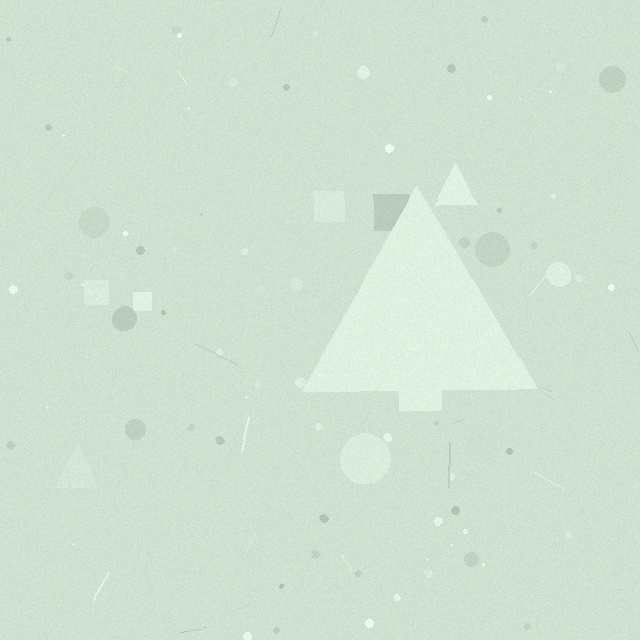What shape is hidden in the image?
A triangle is hidden in the image.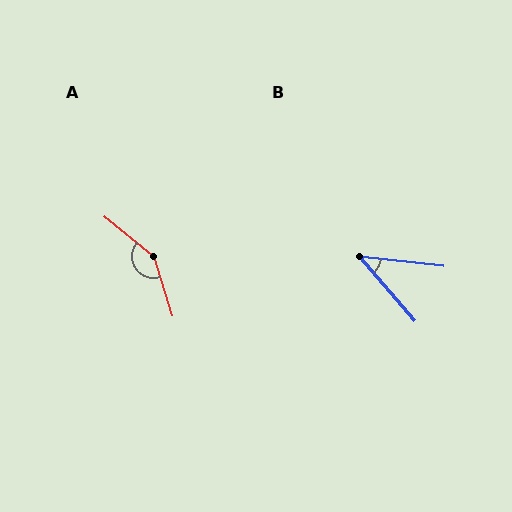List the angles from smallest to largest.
B (43°), A (146°).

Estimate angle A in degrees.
Approximately 146 degrees.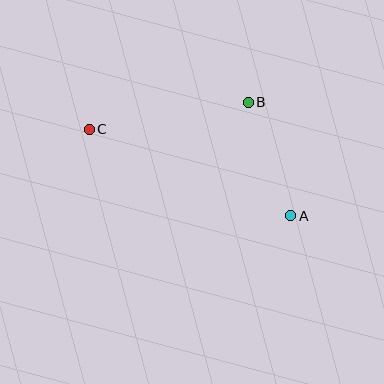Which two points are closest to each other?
Points A and B are closest to each other.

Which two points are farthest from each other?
Points A and C are farthest from each other.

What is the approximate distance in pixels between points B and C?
The distance between B and C is approximately 161 pixels.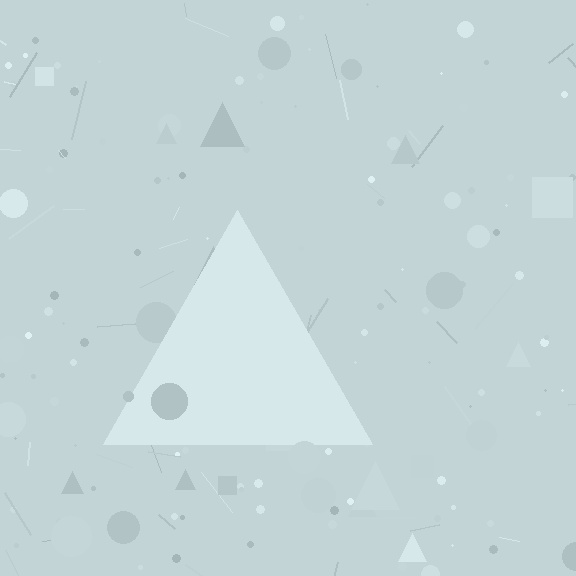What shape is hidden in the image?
A triangle is hidden in the image.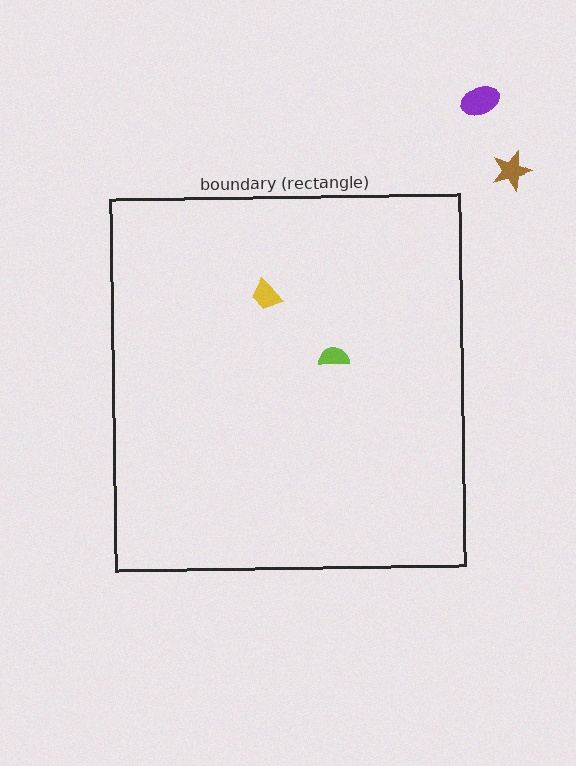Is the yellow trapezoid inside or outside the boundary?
Inside.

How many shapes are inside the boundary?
2 inside, 2 outside.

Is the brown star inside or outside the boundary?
Outside.